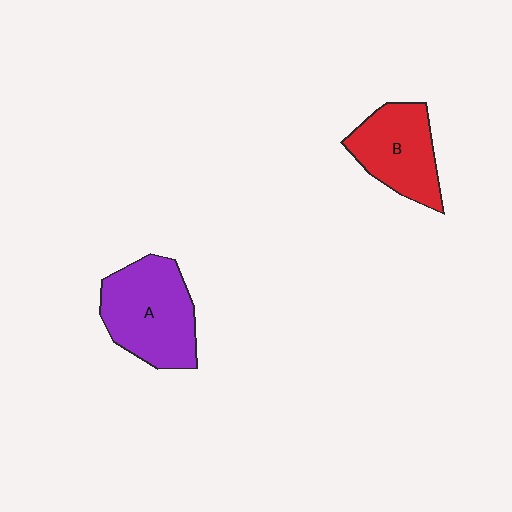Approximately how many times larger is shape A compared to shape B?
Approximately 1.3 times.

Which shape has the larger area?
Shape A (purple).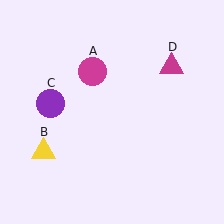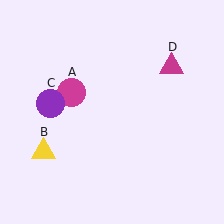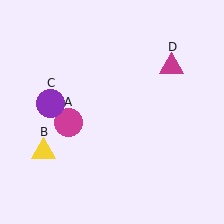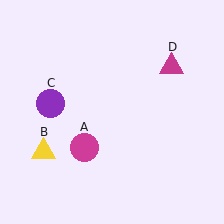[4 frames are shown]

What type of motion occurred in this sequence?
The magenta circle (object A) rotated counterclockwise around the center of the scene.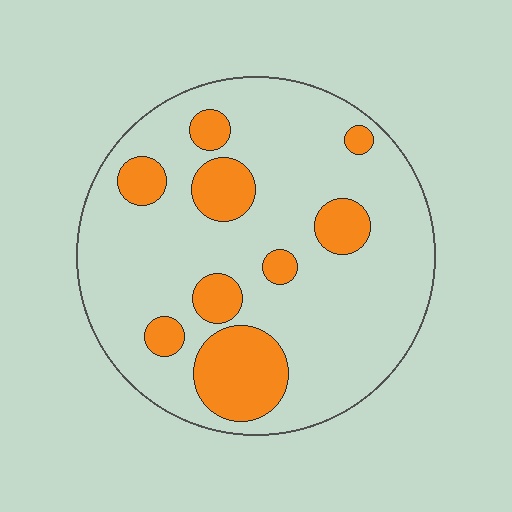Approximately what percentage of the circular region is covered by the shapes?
Approximately 20%.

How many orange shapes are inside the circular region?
9.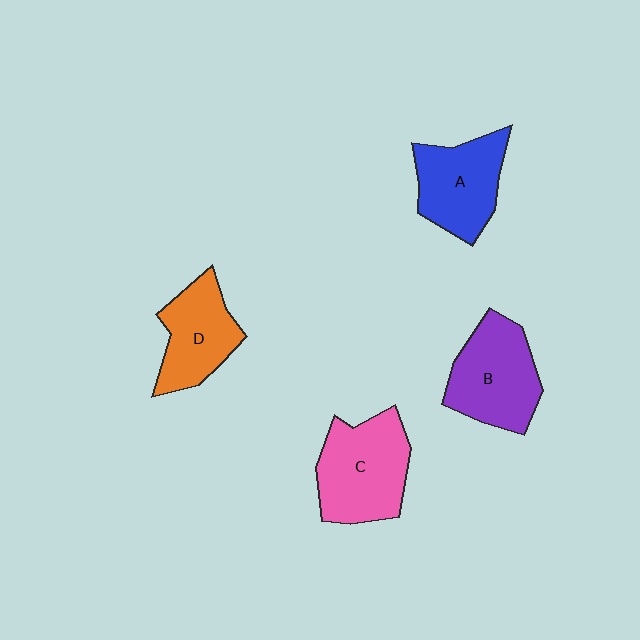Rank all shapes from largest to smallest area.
From largest to smallest: C (pink), B (purple), A (blue), D (orange).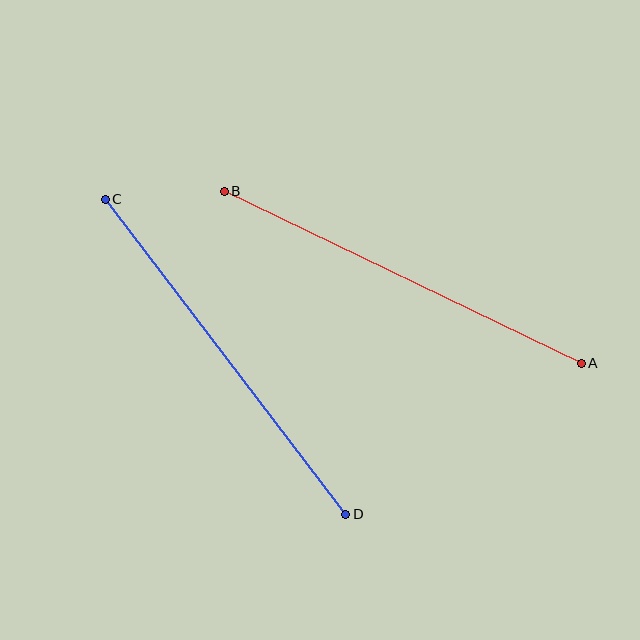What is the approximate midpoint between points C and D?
The midpoint is at approximately (225, 357) pixels.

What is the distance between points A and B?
The distance is approximately 396 pixels.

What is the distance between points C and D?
The distance is approximately 396 pixels.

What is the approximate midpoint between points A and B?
The midpoint is at approximately (403, 277) pixels.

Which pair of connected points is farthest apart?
Points C and D are farthest apart.